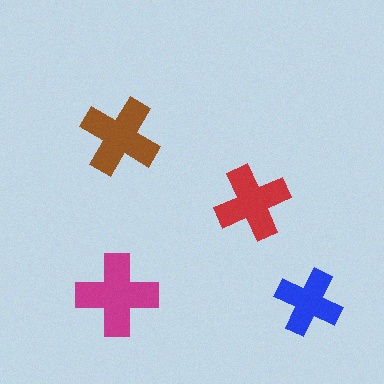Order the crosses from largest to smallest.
the magenta one, the brown one, the red one, the blue one.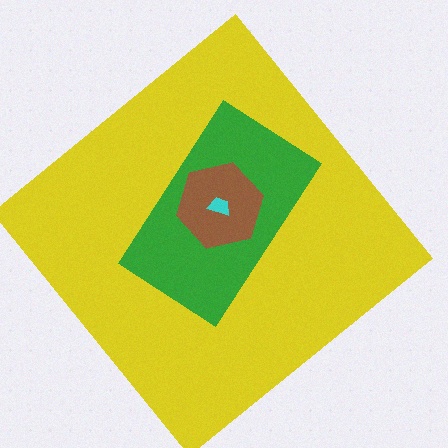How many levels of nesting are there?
4.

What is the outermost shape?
The yellow diamond.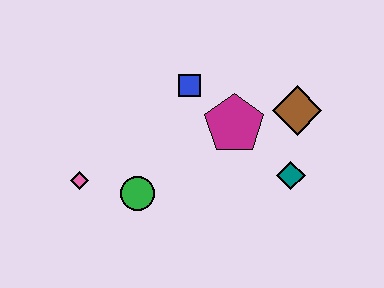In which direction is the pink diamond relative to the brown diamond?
The pink diamond is to the left of the brown diamond.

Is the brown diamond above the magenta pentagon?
Yes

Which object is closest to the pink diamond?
The green circle is closest to the pink diamond.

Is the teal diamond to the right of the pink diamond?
Yes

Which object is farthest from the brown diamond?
The pink diamond is farthest from the brown diamond.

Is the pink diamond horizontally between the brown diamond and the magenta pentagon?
No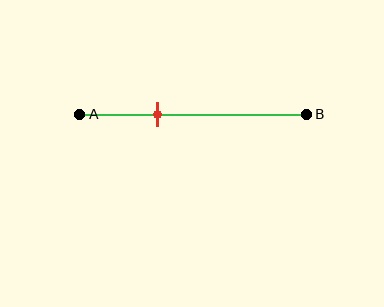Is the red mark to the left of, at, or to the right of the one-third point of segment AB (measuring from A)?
The red mark is approximately at the one-third point of segment AB.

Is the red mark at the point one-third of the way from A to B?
Yes, the mark is approximately at the one-third point.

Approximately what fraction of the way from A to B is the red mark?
The red mark is approximately 35% of the way from A to B.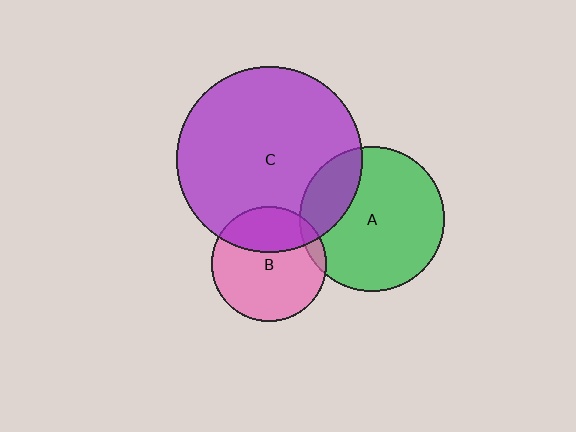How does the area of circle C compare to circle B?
Approximately 2.6 times.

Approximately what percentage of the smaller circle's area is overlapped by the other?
Approximately 30%.